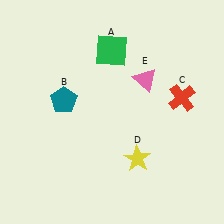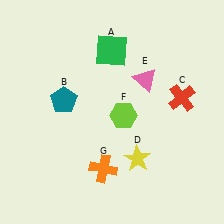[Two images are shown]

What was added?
A lime hexagon (F), an orange cross (G) were added in Image 2.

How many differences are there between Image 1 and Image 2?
There are 2 differences between the two images.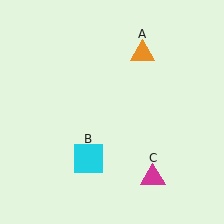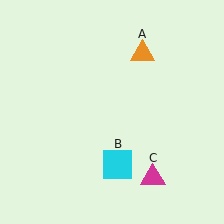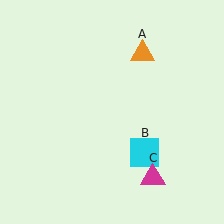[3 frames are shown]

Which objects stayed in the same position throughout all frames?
Orange triangle (object A) and magenta triangle (object C) remained stationary.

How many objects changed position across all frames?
1 object changed position: cyan square (object B).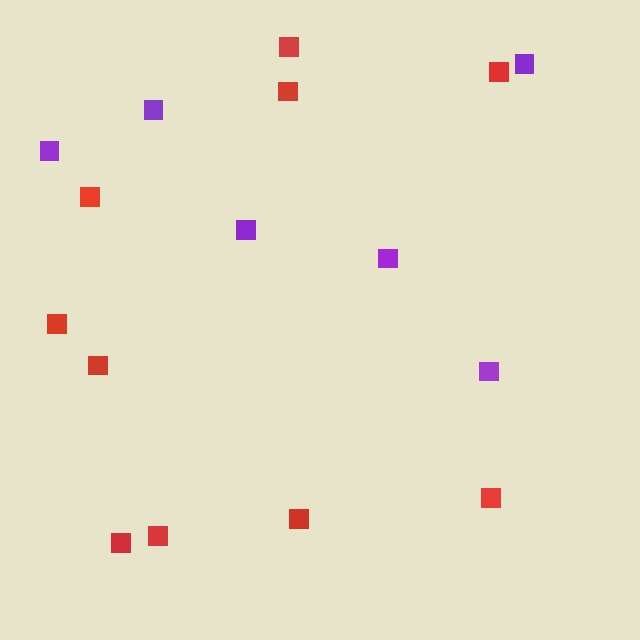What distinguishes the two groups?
There are 2 groups: one group of red squares (10) and one group of purple squares (6).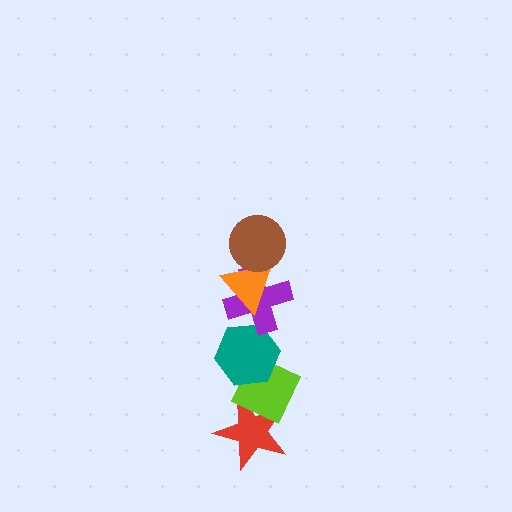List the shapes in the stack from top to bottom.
From top to bottom: the brown circle, the orange triangle, the purple cross, the teal hexagon, the lime diamond, the red star.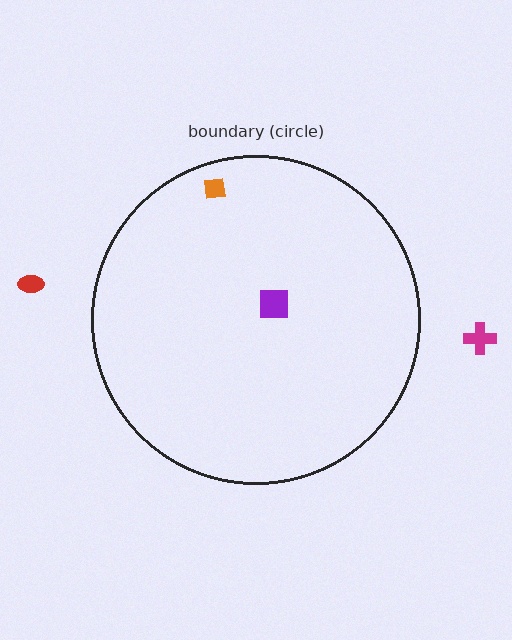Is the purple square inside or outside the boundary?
Inside.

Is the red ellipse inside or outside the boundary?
Outside.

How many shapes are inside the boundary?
2 inside, 2 outside.